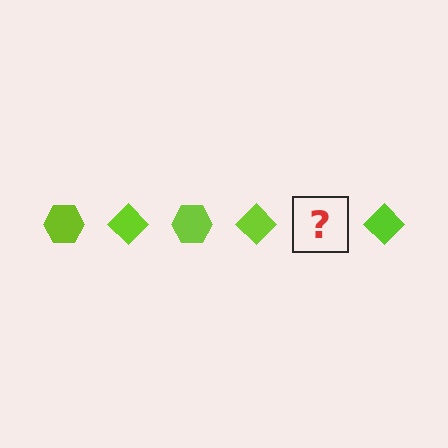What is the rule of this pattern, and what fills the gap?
The rule is that the pattern cycles through hexagon, diamond shapes in lime. The gap should be filled with a lime hexagon.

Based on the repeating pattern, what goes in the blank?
The blank should be a lime hexagon.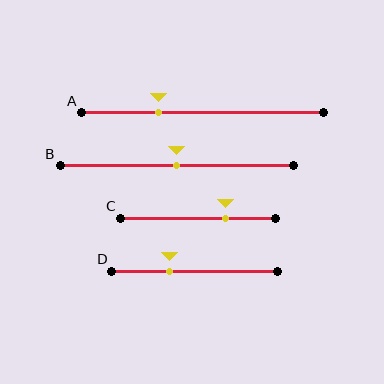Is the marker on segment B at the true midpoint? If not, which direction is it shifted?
Yes, the marker on segment B is at the true midpoint.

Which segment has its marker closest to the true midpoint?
Segment B has its marker closest to the true midpoint.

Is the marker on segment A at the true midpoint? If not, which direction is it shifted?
No, the marker on segment A is shifted to the left by about 18% of the segment length.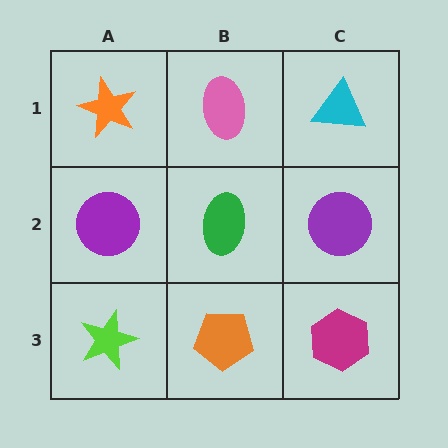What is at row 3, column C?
A magenta hexagon.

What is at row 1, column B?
A pink ellipse.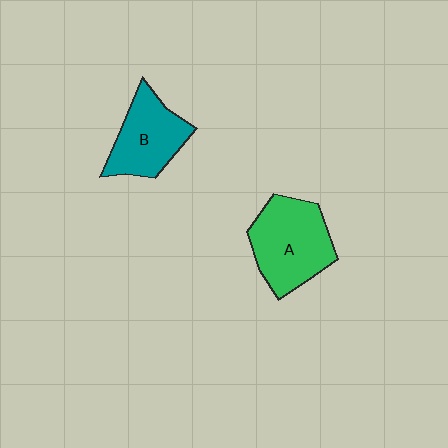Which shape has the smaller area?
Shape B (teal).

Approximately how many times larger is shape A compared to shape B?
Approximately 1.3 times.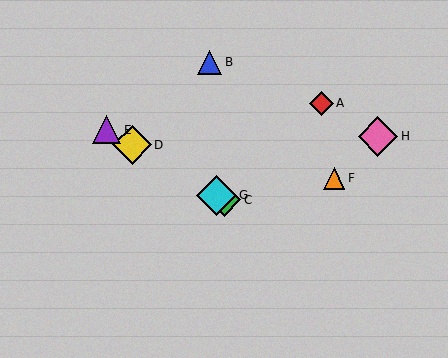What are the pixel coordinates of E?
Object E is at (107, 130).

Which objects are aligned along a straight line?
Objects C, D, E, G are aligned along a straight line.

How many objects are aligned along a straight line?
4 objects (C, D, E, G) are aligned along a straight line.